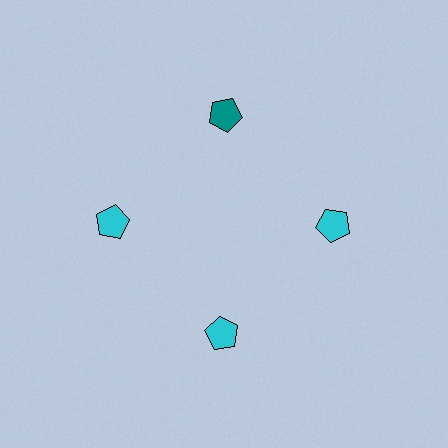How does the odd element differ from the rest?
It has a different color: teal instead of cyan.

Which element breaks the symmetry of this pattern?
The teal pentagon at roughly the 12 o'clock position breaks the symmetry. All other shapes are cyan pentagons.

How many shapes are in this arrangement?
There are 4 shapes arranged in a ring pattern.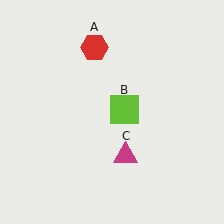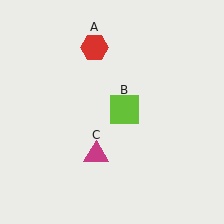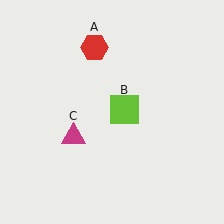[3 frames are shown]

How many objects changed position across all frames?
1 object changed position: magenta triangle (object C).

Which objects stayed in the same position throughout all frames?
Red hexagon (object A) and lime square (object B) remained stationary.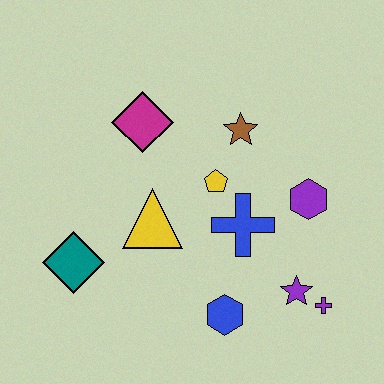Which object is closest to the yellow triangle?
The yellow pentagon is closest to the yellow triangle.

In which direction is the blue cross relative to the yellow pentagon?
The blue cross is below the yellow pentagon.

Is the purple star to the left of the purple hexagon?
Yes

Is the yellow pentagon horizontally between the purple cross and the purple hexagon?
No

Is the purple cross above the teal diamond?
No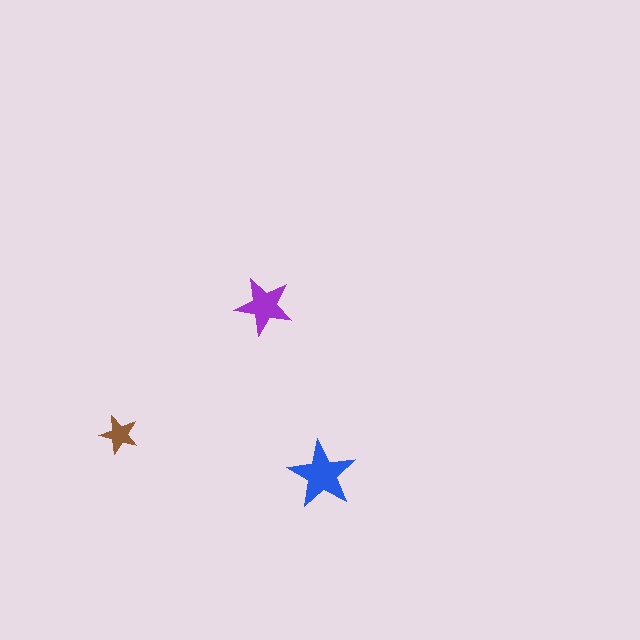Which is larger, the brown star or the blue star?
The blue one.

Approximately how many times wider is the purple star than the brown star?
About 1.5 times wider.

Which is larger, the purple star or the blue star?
The blue one.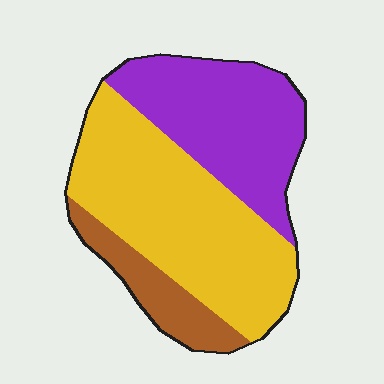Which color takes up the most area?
Yellow, at roughly 50%.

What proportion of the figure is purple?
Purple takes up about three eighths (3/8) of the figure.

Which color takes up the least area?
Brown, at roughly 15%.